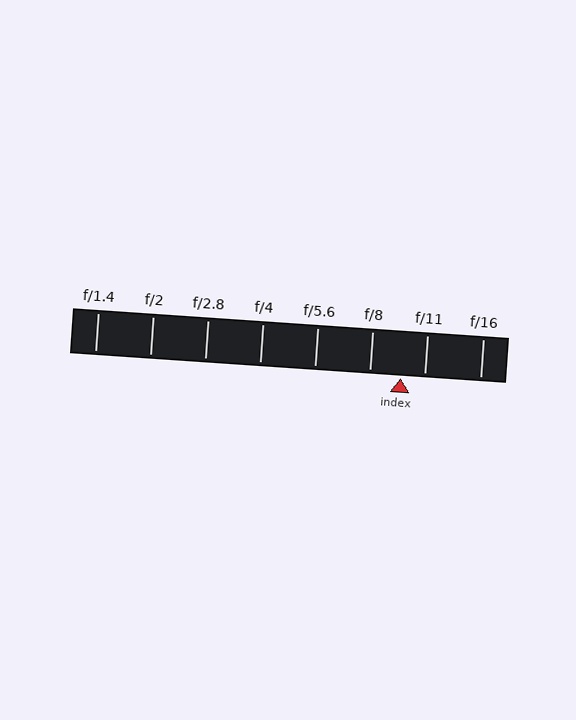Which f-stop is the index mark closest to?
The index mark is closest to f/11.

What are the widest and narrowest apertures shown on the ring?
The widest aperture shown is f/1.4 and the narrowest is f/16.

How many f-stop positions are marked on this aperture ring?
There are 8 f-stop positions marked.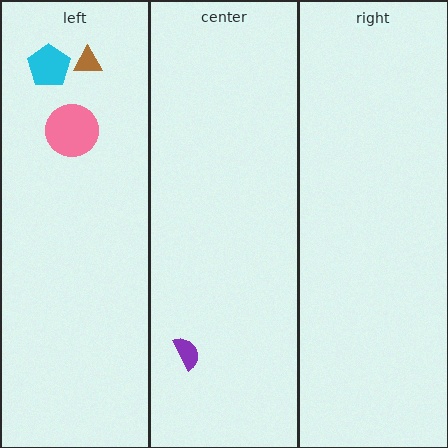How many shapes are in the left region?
3.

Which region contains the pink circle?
The left region.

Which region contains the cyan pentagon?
The left region.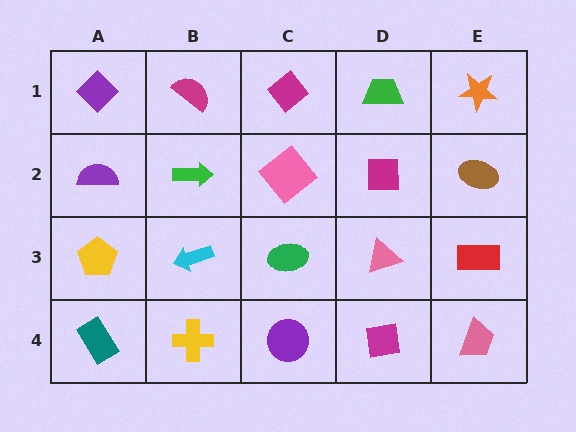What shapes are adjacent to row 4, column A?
A yellow pentagon (row 3, column A), a yellow cross (row 4, column B).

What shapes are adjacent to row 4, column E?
A red rectangle (row 3, column E), a magenta square (row 4, column D).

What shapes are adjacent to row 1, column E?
A brown ellipse (row 2, column E), a green trapezoid (row 1, column D).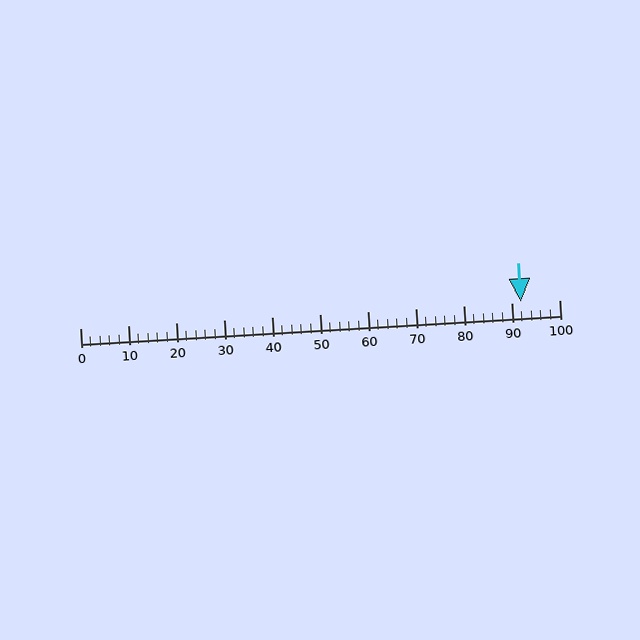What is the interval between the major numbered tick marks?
The major tick marks are spaced 10 units apart.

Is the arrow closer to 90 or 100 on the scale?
The arrow is closer to 90.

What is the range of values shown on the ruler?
The ruler shows values from 0 to 100.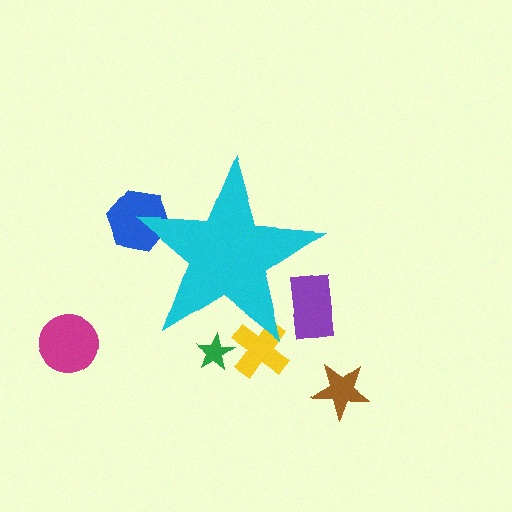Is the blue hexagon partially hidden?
Yes, the blue hexagon is partially hidden behind the cyan star.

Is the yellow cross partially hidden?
Yes, the yellow cross is partially hidden behind the cyan star.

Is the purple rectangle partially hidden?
Yes, the purple rectangle is partially hidden behind the cyan star.